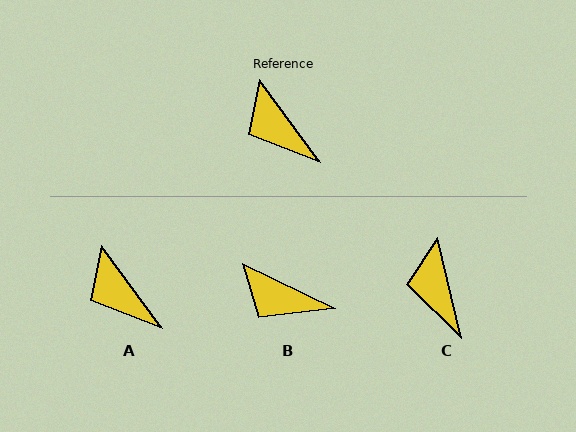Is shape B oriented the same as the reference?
No, it is off by about 28 degrees.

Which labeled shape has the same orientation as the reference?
A.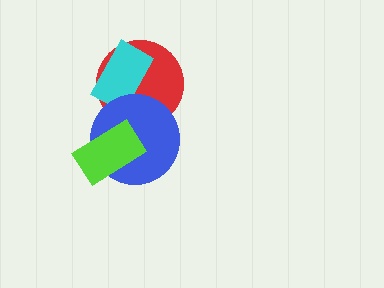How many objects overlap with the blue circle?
3 objects overlap with the blue circle.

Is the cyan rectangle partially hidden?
Yes, it is partially covered by another shape.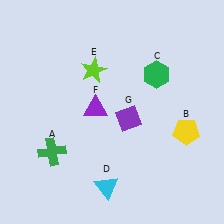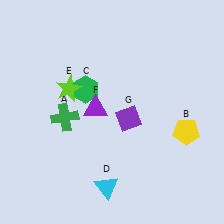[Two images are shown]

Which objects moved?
The objects that moved are: the green cross (A), the green hexagon (C), the lime star (E).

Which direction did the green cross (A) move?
The green cross (A) moved up.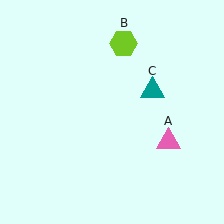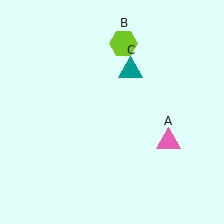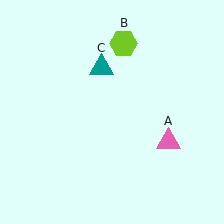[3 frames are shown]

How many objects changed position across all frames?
1 object changed position: teal triangle (object C).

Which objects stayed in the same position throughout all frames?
Pink triangle (object A) and lime hexagon (object B) remained stationary.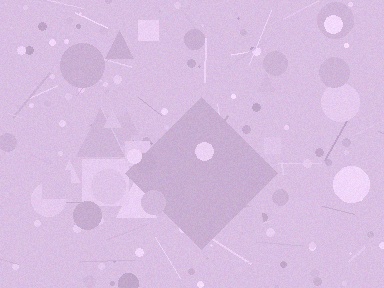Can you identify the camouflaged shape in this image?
The camouflaged shape is a diamond.